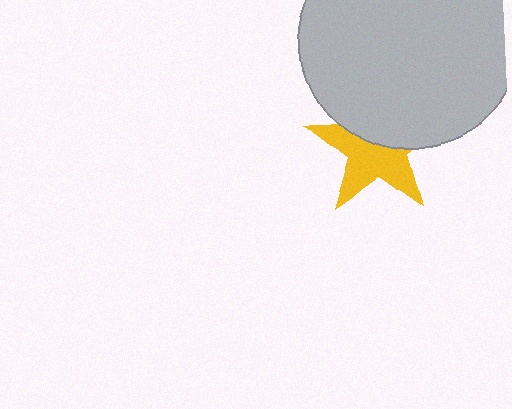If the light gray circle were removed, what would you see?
You would see the complete yellow star.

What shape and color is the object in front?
The object in front is a light gray circle.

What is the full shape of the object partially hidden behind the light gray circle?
The partially hidden object is a yellow star.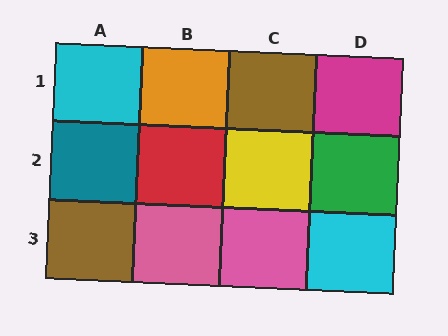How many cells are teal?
1 cell is teal.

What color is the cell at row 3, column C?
Pink.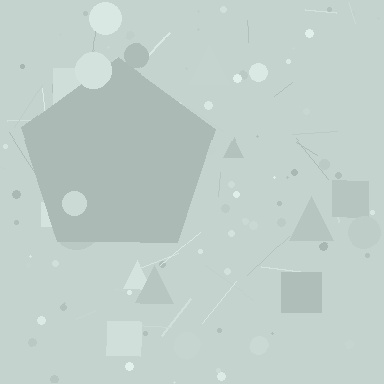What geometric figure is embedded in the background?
A pentagon is embedded in the background.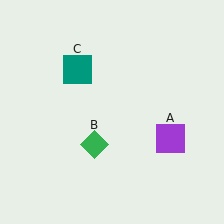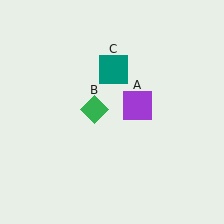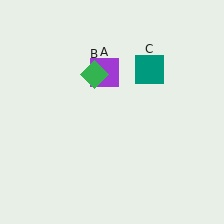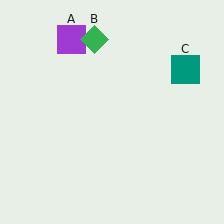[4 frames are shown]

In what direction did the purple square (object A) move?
The purple square (object A) moved up and to the left.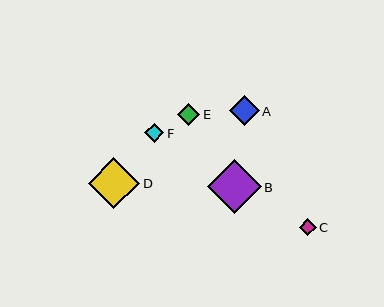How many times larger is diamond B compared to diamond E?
Diamond B is approximately 2.4 times the size of diamond E.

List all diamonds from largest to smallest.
From largest to smallest: B, D, A, E, F, C.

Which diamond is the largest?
Diamond B is the largest with a size of approximately 54 pixels.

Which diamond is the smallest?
Diamond C is the smallest with a size of approximately 17 pixels.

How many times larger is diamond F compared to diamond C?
Diamond F is approximately 1.1 times the size of diamond C.